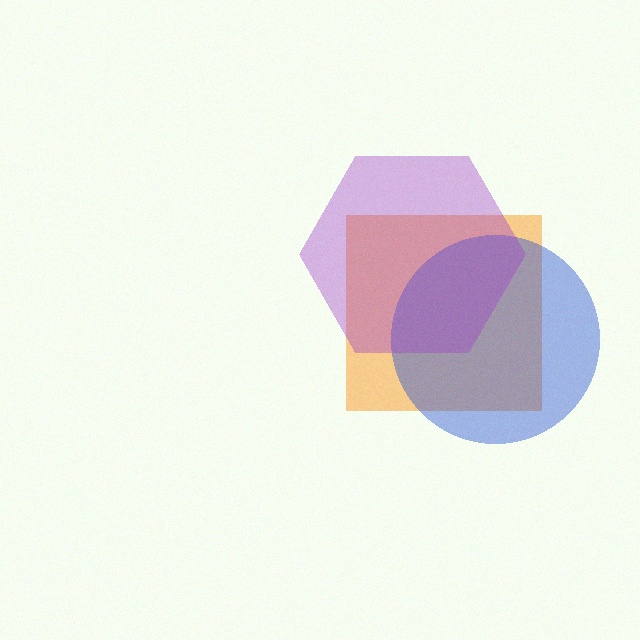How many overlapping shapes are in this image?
There are 3 overlapping shapes in the image.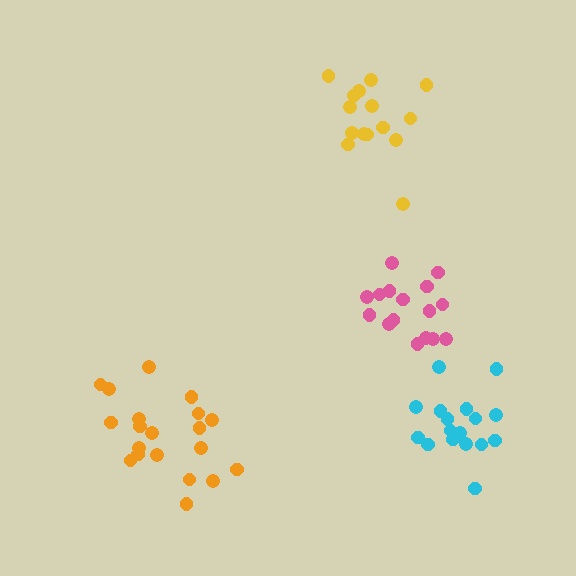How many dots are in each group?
Group 1: 17 dots, Group 2: 20 dots, Group 3: 15 dots, Group 4: 16 dots (68 total).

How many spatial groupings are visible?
There are 4 spatial groupings.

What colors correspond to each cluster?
The clusters are colored: cyan, orange, yellow, pink.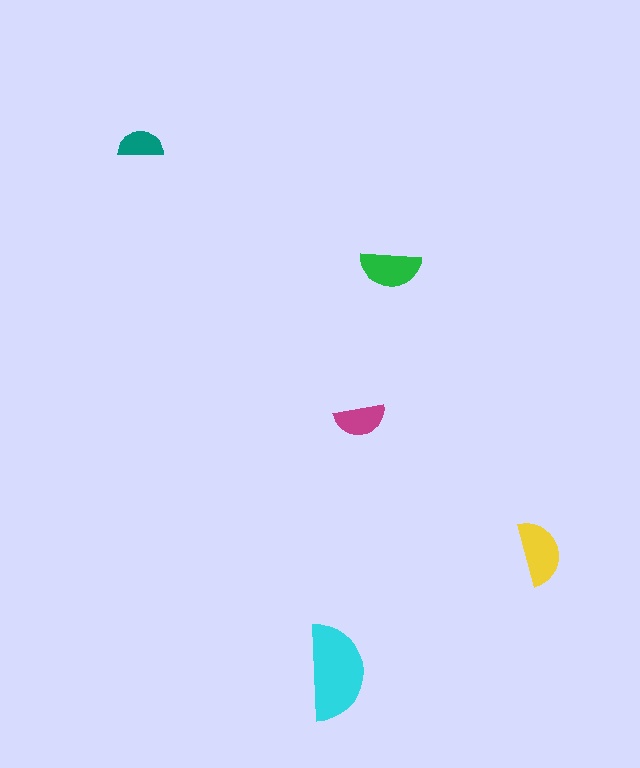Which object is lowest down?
The cyan semicircle is bottommost.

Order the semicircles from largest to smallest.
the cyan one, the yellow one, the green one, the magenta one, the teal one.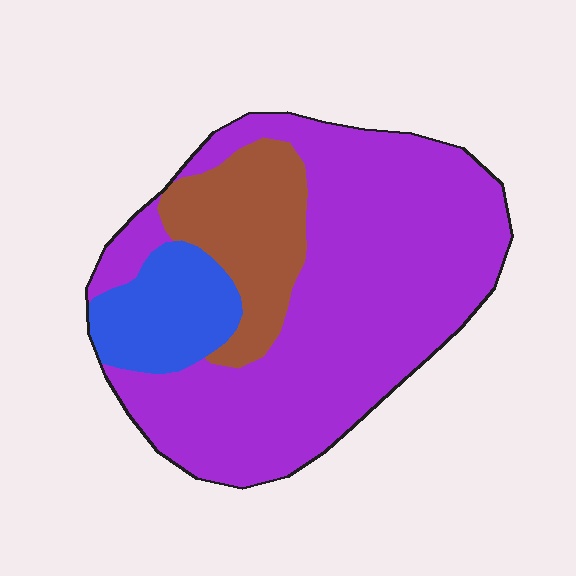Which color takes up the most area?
Purple, at roughly 70%.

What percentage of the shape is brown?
Brown takes up about one sixth (1/6) of the shape.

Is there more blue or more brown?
Brown.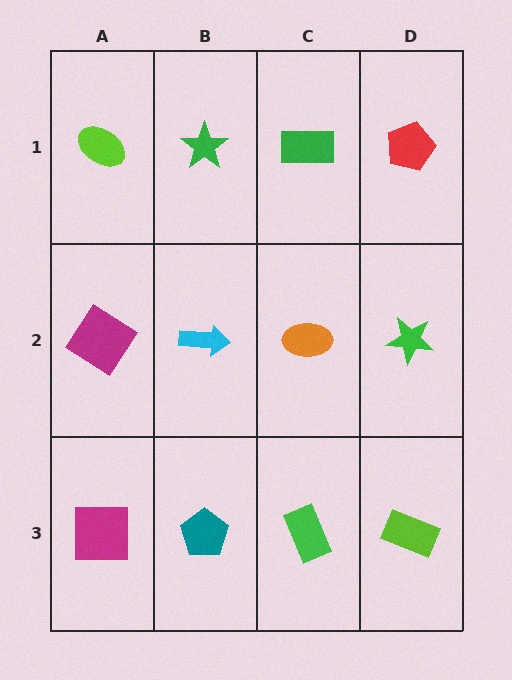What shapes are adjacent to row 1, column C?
An orange ellipse (row 2, column C), a green star (row 1, column B), a red pentagon (row 1, column D).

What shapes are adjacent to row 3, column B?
A cyan arrow (row 2, column B), a magenta square (row 3, column A), a green rectangle (row 3, column C).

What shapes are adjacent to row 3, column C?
An orange ellipse (row 2, column C), a teal pentagon (row 3, column B), a lime rectangle (row 3, column D).